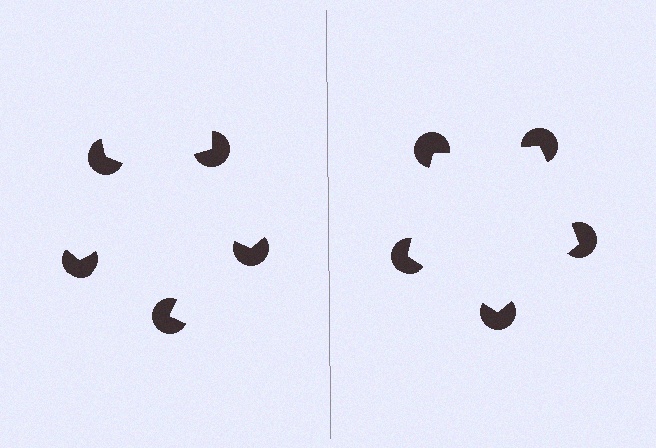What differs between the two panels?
The pac-man discs are positioned identically on both sides; only the wedge orientations differ. On the right they align to a pentagon; on the left they are misaligned.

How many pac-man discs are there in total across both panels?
10 — 5 on each side.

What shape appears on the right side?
An illusory pentagon.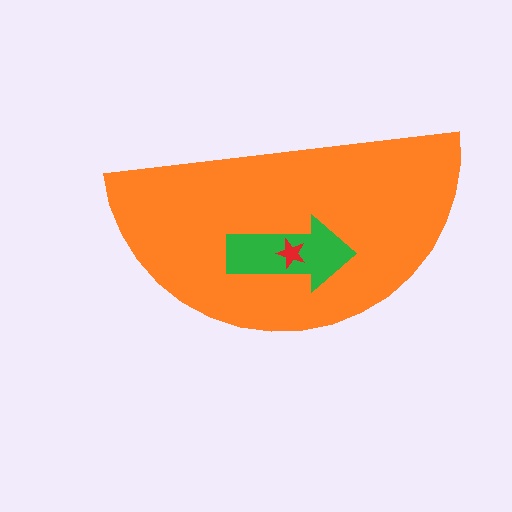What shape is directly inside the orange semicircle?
The green arrow.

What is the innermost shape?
The red star.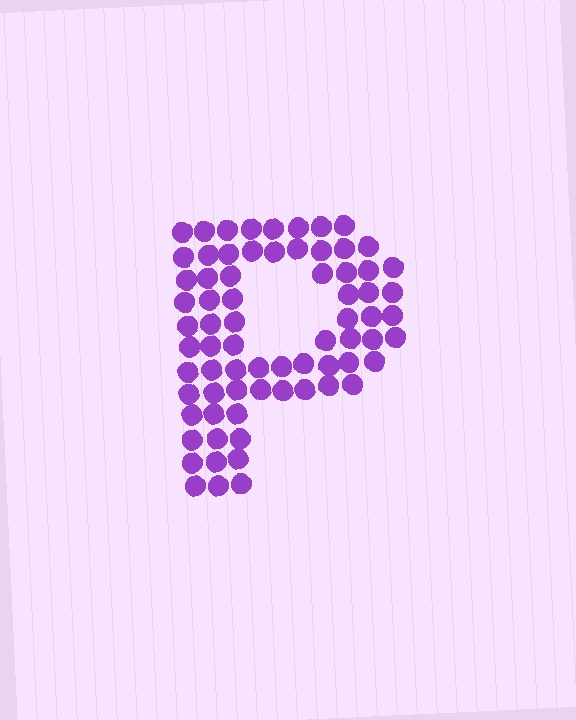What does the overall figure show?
The overall figure shows the letter P.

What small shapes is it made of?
It is made of small circles.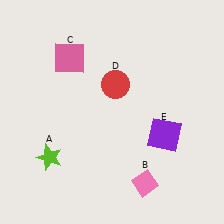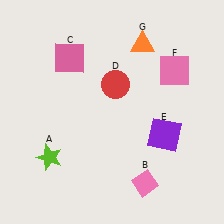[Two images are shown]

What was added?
A pink square (F), an orange triangle (G) were added in Image 2.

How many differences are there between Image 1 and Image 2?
There are 2 differences between the two images.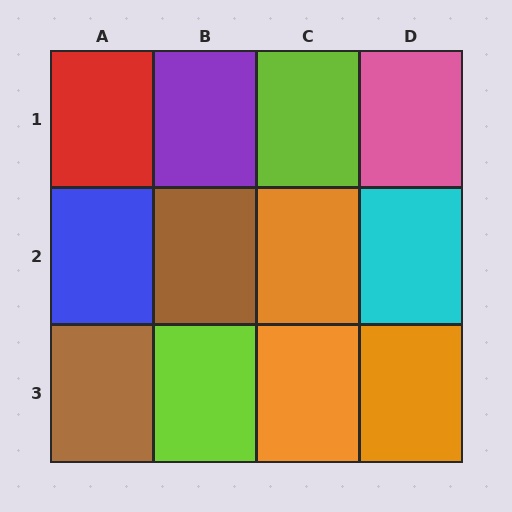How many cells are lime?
2 cells are lime.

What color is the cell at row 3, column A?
Brown.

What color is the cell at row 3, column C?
Orange.